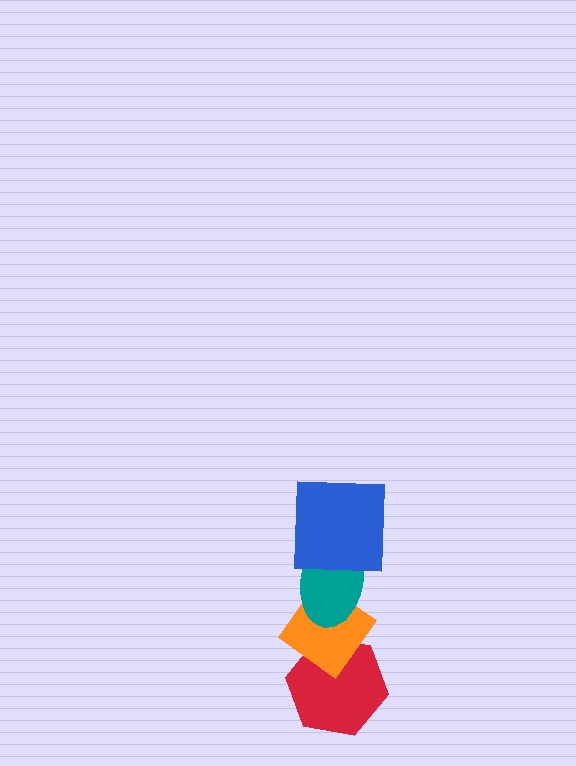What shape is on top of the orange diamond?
The teal ellipse is on top of the orange diamond.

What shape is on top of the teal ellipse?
The blue square is on top of the teal ellipse.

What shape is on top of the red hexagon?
The orange diamond is on top of the red hexagon.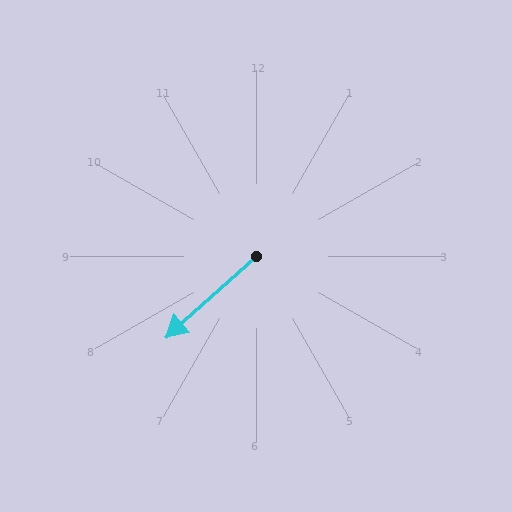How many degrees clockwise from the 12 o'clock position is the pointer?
Approximately 228 degrees.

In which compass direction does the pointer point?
Southwest.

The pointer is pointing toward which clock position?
Roughly 8 o'clock.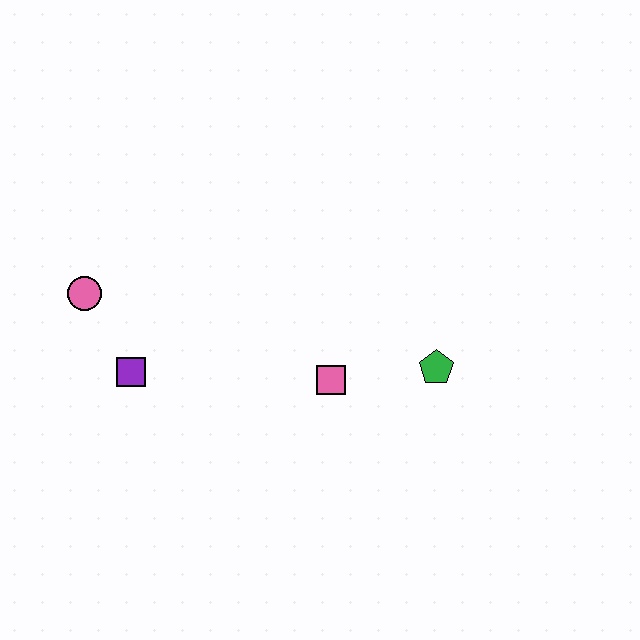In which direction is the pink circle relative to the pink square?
The pink circle is to the left of the pink square.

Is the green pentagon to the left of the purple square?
No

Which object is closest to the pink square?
The green pentagon is closest to the pink square.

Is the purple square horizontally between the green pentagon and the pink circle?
Yes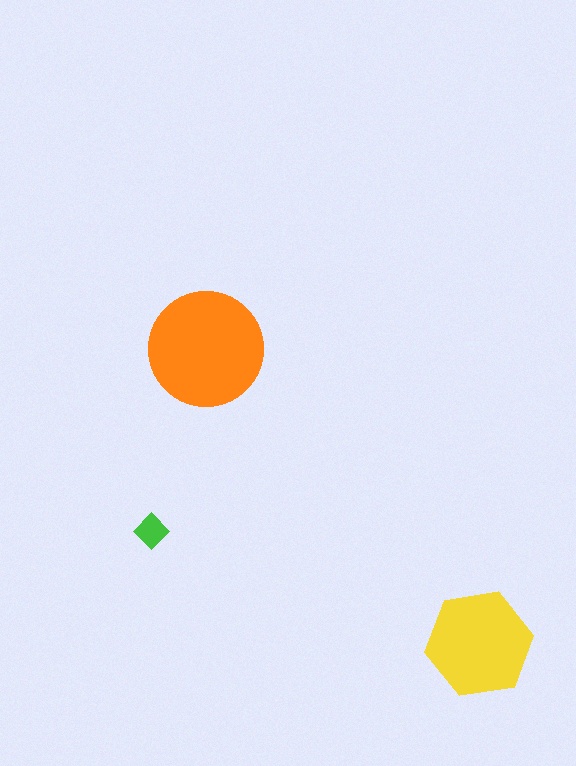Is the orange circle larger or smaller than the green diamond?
Larger.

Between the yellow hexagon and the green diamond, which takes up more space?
The yellow hexagon.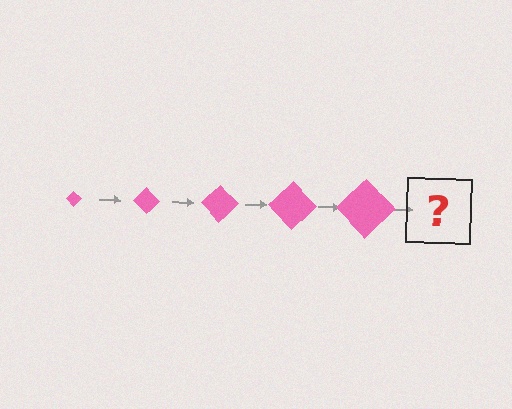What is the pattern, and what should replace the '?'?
The pattern is that the diamond gets progressively larger each step. The '?' should be a pink diamond, larger than the previous one.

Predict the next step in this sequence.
The next step is a pink diamond, larger than the previous one.